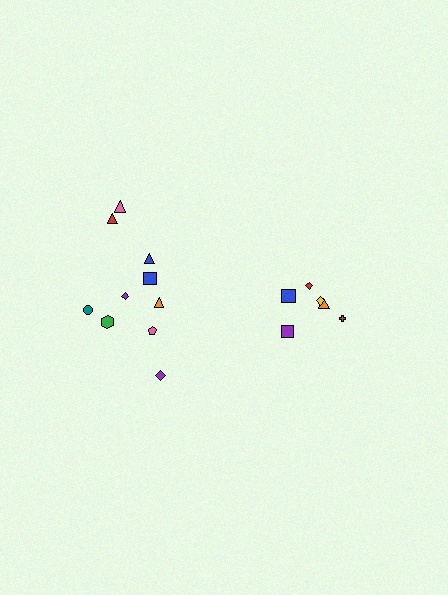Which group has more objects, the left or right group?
The left group.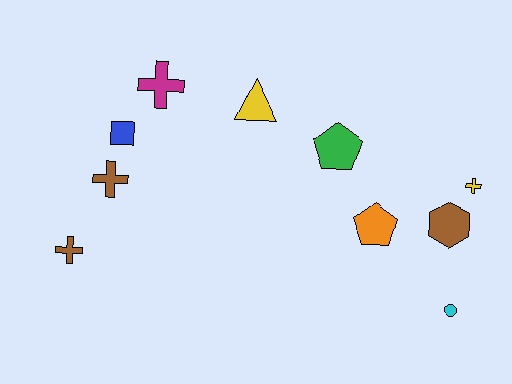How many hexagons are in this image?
There is 1 hexagon.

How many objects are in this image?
There are 10 objects.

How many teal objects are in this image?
There are no teal objects.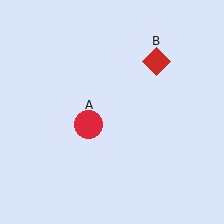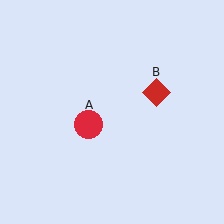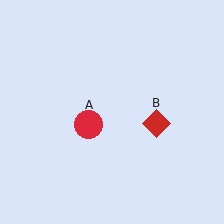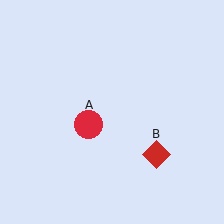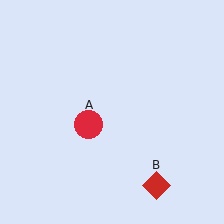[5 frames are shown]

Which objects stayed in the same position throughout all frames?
Red circle (object A) remained stationary.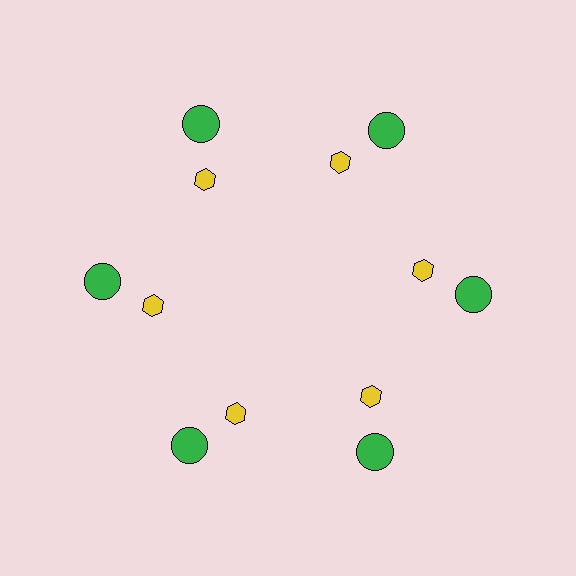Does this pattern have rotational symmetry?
Yes, this pattern has 6-fold rotational symmetry. It looks the same after rotating 60 degrees around the center.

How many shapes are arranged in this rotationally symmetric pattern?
There are 12 shapes, arranged in 6 groups of 2.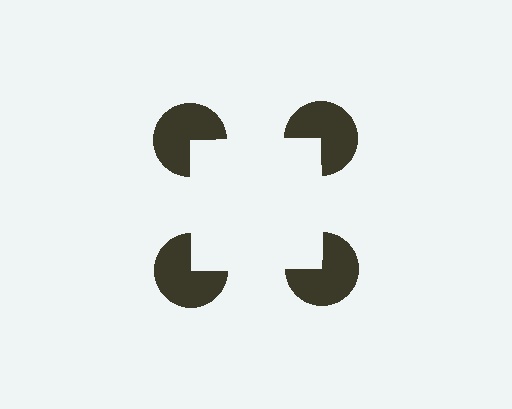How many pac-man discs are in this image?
There are 4 — one at each vertex of the illusory square.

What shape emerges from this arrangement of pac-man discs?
An illusory square — its edges are inferred from the aligned wedge cuts in the pac-man discs, not physically drawn.